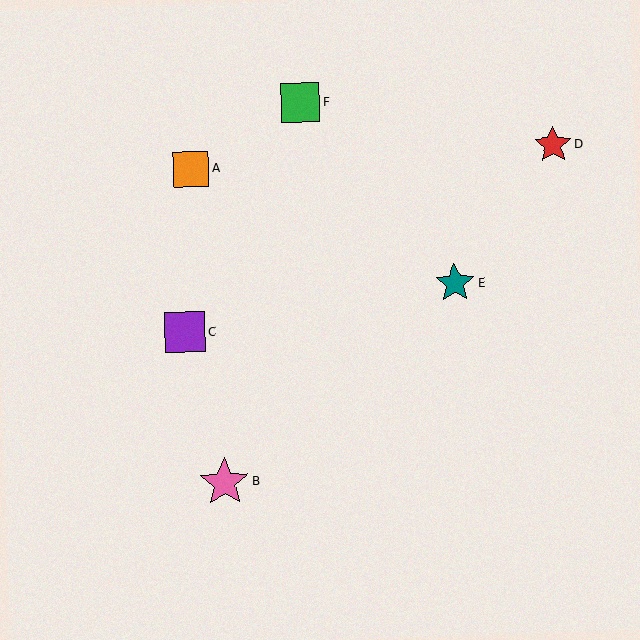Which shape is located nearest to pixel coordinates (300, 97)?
The green square (labeled F) at (300, 102) is nearest to that location.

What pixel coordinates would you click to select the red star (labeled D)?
Click at (553, 145) to select the red star D.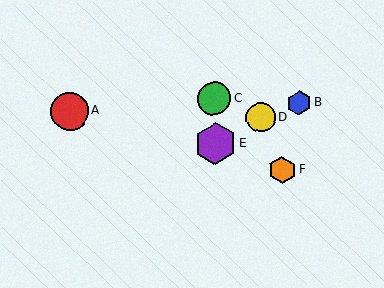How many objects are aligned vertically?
2 objects (C, E) are aligned vertically.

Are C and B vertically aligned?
No, C is at x≈214 and B is at x≈299.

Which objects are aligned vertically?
Objects C, E are aligned vertically.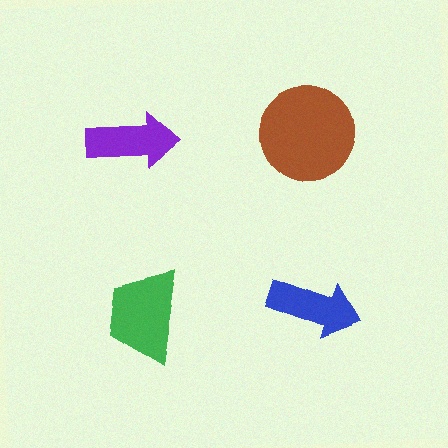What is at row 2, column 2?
A blue arrow.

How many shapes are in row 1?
2 shapes.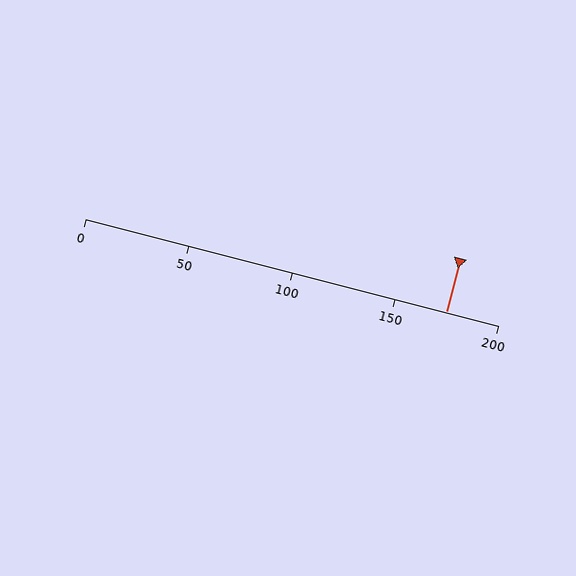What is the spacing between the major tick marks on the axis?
The major ticks are spaced 50 apart.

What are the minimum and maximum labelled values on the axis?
The axis runs from 0 to 200.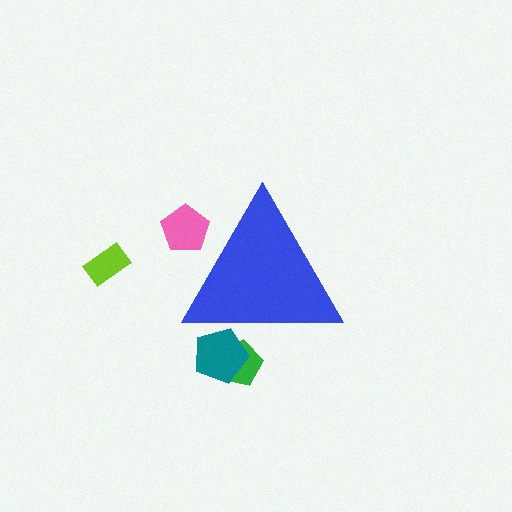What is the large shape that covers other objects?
A blue triangle.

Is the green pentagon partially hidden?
Yes, the green pentagon is partially hidden behind the blue triangle.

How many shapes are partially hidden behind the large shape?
3 shapes are partially hidden.